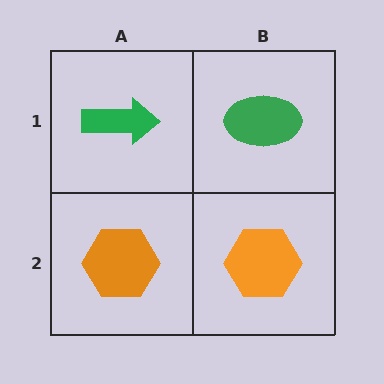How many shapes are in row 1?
2 shapes.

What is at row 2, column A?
An orange hexagon.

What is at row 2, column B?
An orange hexagon.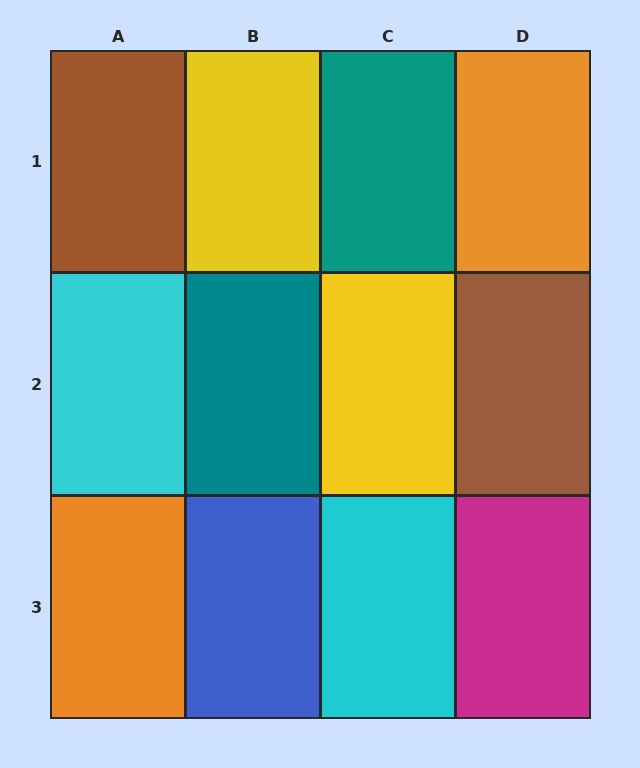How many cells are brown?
2 cells are brown.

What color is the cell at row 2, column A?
Cyan.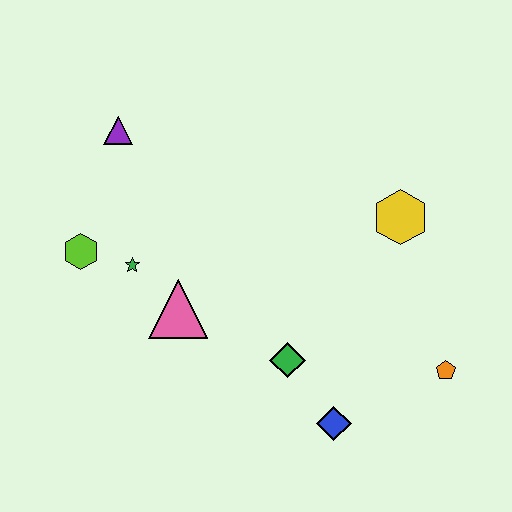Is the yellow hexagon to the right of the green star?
Yes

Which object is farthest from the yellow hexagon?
The lime hexagon is farthest from the yellow hexagon.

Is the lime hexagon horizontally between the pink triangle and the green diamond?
No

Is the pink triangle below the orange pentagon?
No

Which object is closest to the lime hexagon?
The green star is closest to the lime hexagon.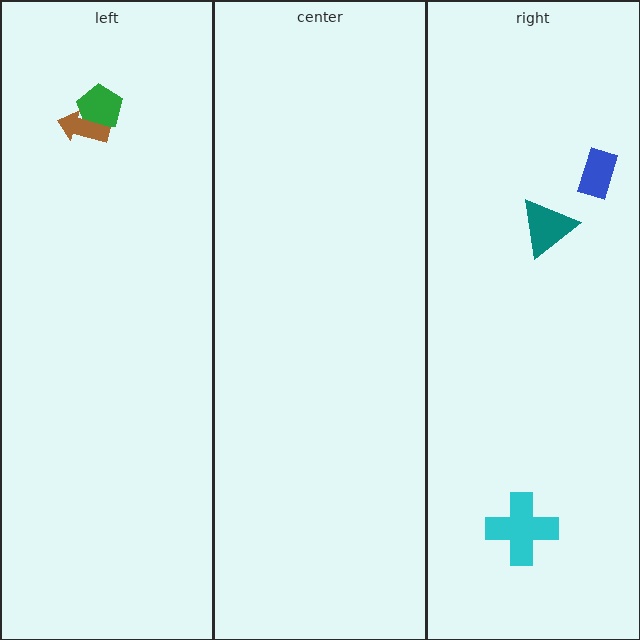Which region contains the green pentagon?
The left region.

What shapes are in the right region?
The teal triangle, the cyan cross, the blue rectangle.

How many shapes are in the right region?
3.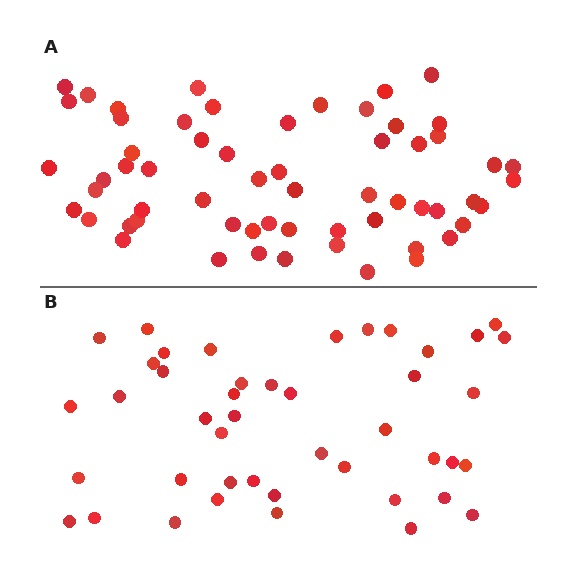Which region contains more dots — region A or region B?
Region A (the top region) has more dots.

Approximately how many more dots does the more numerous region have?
Region A has approximately 15 more dots than region B.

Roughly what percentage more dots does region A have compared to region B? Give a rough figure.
About 35% more.